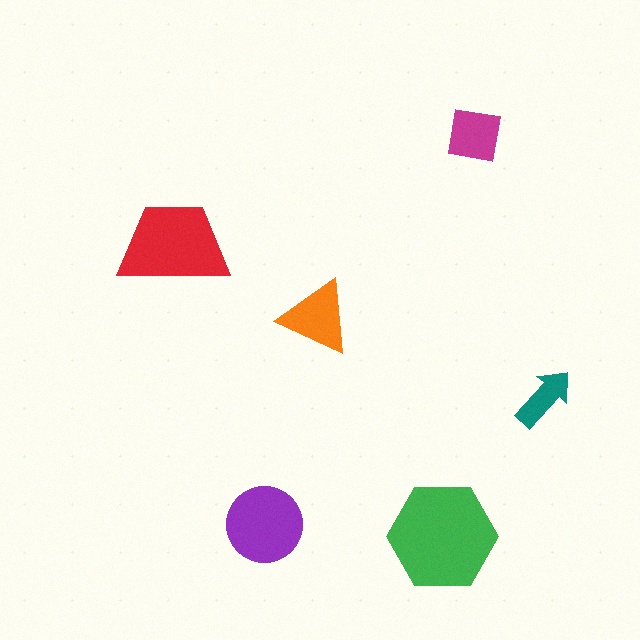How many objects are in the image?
There are 6 objects in the image.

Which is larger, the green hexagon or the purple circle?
The green hexagon.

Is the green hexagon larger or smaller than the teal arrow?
Larger.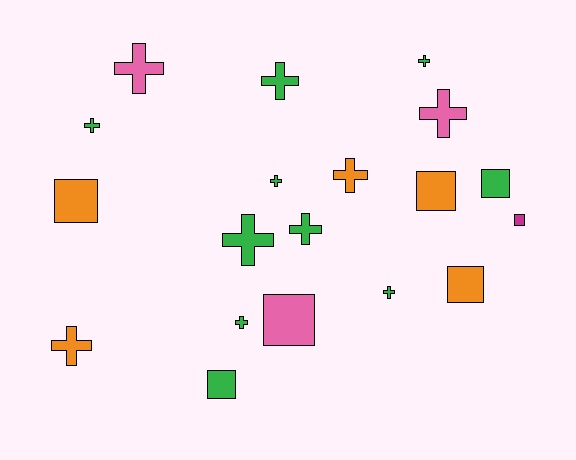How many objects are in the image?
There are 19 objects.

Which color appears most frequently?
Green, with 10 objects.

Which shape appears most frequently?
Cross, with 12 objects.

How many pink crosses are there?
There are 2 pink crosses.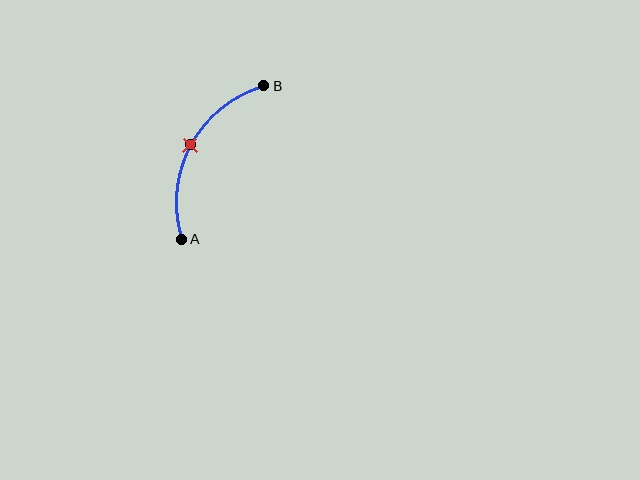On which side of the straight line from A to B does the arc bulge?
The arc bulges to the left of the straight line connecting A and B.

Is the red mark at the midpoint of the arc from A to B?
Yes. The red mark lies on the arc at equal arc-length from both A and B — it is the arc midpoint.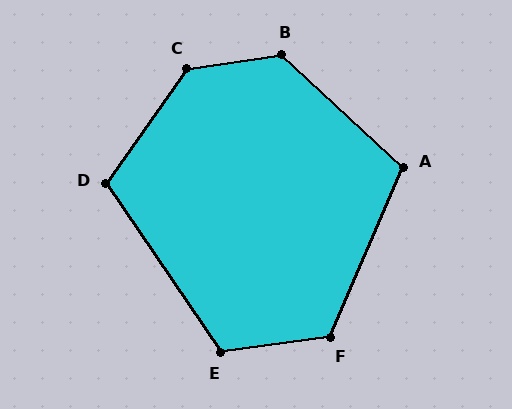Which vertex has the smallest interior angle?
A, at approximately 109 degrees.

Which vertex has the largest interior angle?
C, at approximately 134 degrees.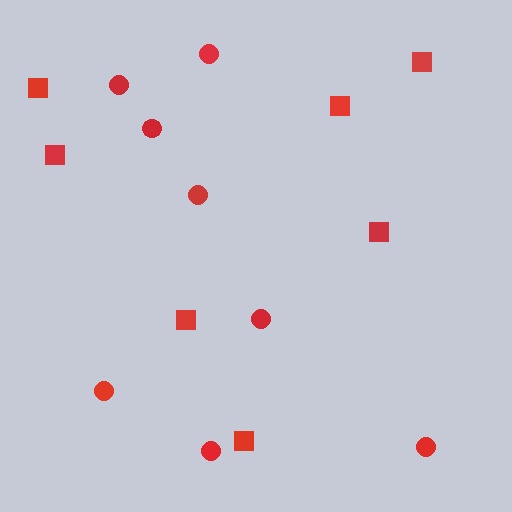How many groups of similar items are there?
There are 2 groups: one group of circles (8) and one group of squares (7).